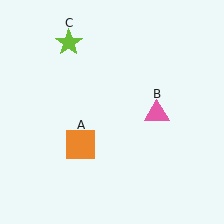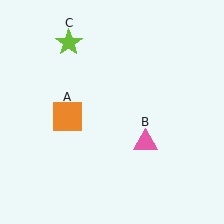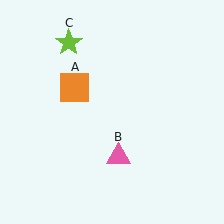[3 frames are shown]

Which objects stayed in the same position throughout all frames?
Lime star (object C) remained stationary.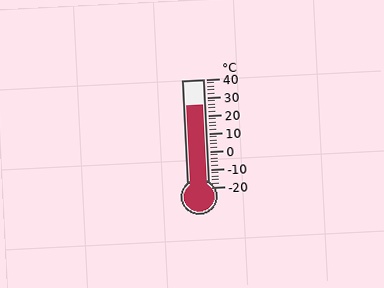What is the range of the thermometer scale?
The thermometer scale ranges from -20°C to 40°C.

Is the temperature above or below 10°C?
The temperature is above 10°C.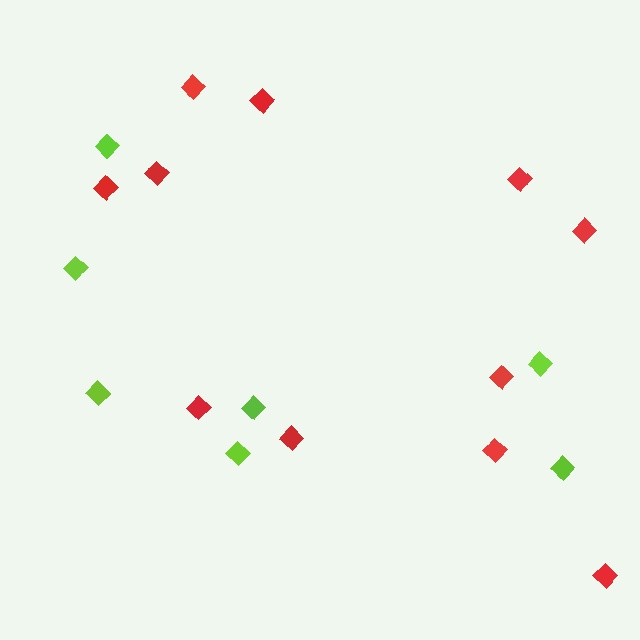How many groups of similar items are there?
There are 2 groups: one group of red diamonds (11) and one group of lime diamonds (7).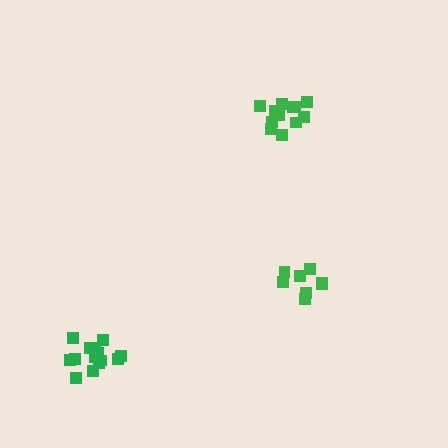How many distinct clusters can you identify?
There are 3 distinct clusters.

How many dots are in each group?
Group 1: 14 dots, Group 2: 12 dots, Group 3: 8 dots (34 total).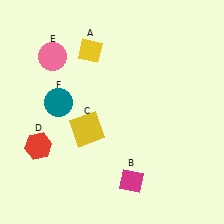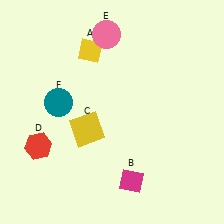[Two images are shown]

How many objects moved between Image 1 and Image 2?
1 object moved between the two images.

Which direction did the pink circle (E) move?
The pink circle (E) moved right.